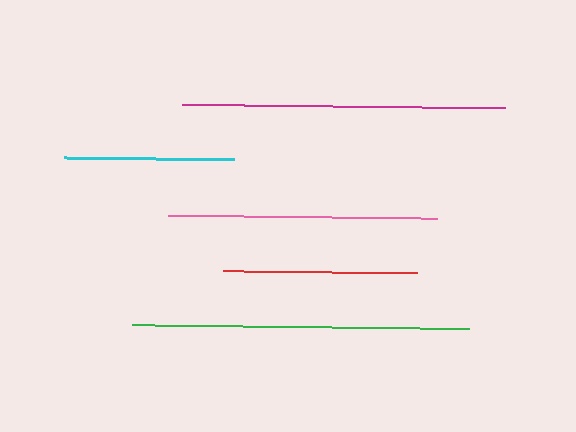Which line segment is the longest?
The green line is the longest at approximately 338 pixels.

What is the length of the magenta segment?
The magenta segment is approximately 322 pixels long.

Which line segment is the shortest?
The cyan line is the shortest at approximately 170 pixels.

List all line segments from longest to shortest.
From longest to shortest: green, magenta, pink, red, cyan.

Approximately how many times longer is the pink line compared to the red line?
The pink line is approximately 1.4 times the length of the red line.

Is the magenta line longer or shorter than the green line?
The green line is longer than the magenta line.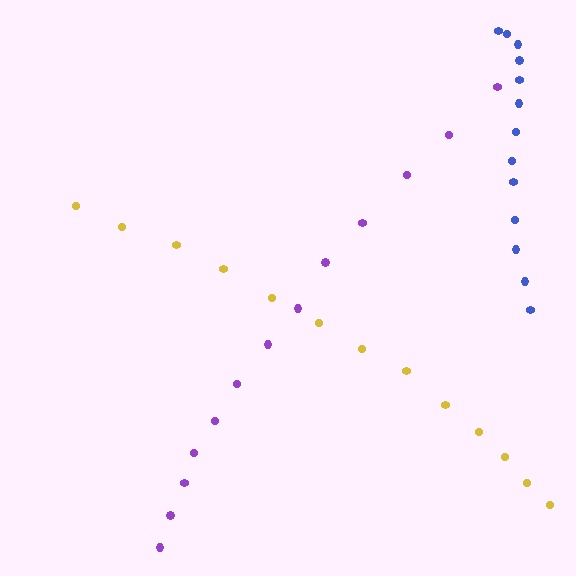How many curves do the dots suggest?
There are 3 distinct paths.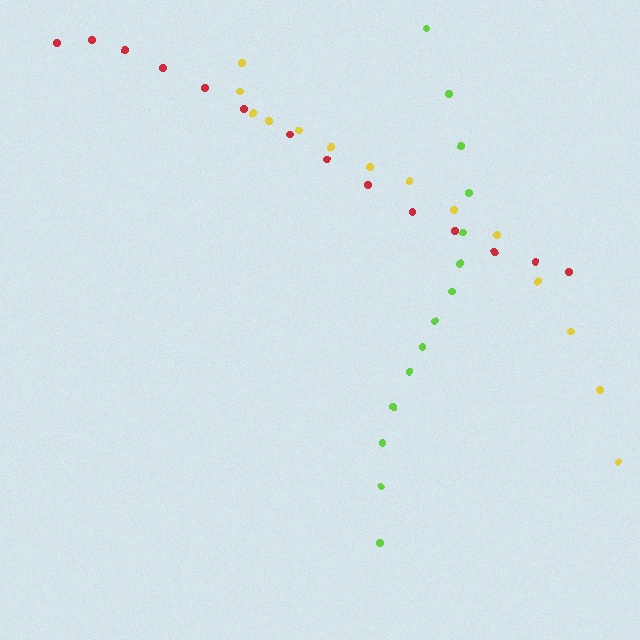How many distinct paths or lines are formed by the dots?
There are 3 distinct paths.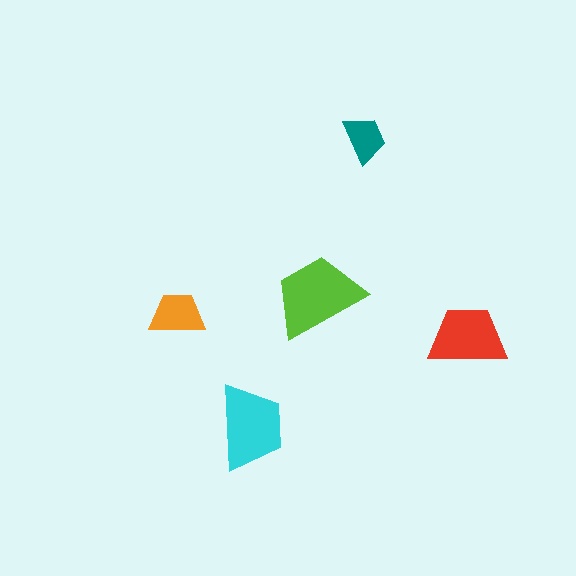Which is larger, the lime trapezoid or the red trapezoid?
The lime one.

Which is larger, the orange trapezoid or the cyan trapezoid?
The cyan one.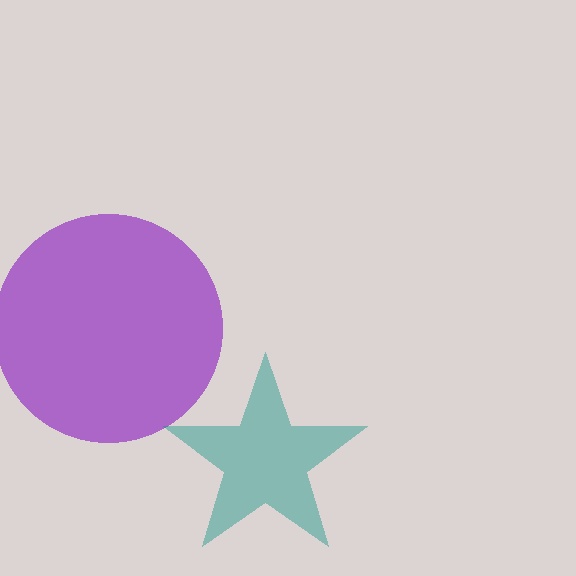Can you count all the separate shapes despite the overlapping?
Yes, there are 2 separate shapes.